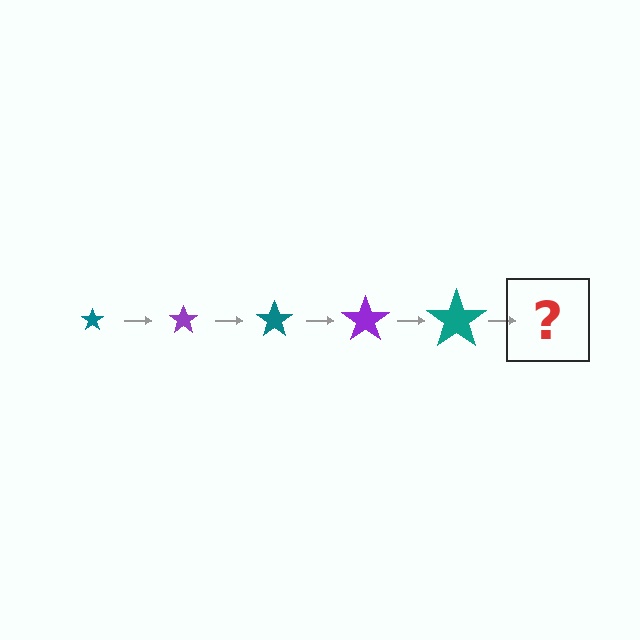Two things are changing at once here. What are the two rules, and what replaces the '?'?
The two rules are that the star grows larger each step and the color cycles through teal and purple. The '?' should be a purple star, larger than the previous one.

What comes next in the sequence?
The next element should be a purple star, larger than the previous one.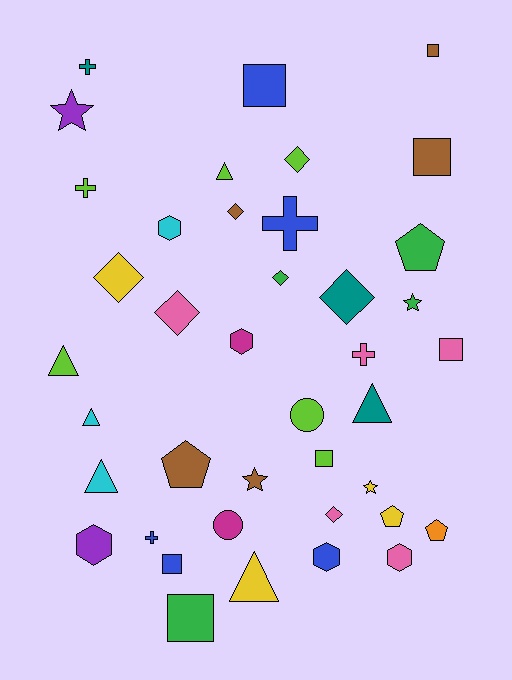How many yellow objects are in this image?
There are 4 yellow objects.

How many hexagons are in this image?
There are 5 hexagons.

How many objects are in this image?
There are 40 objects.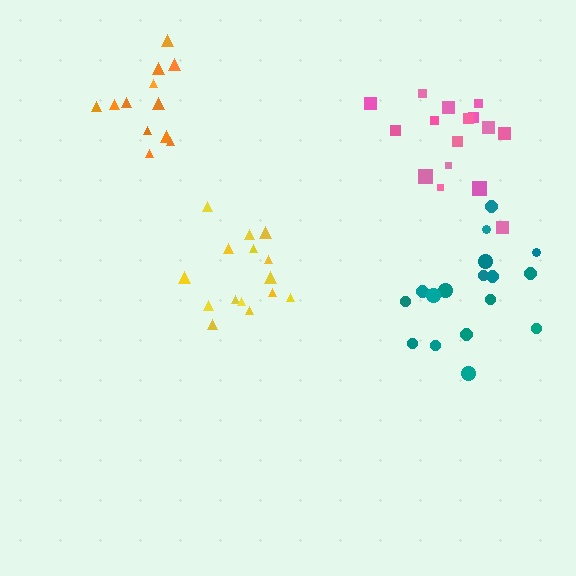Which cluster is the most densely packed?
Yellow.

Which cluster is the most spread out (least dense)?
Teal.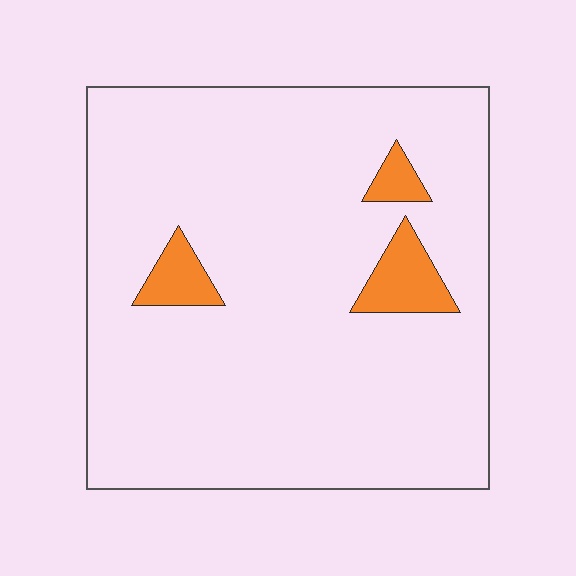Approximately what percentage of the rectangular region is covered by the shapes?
Approximately 5%.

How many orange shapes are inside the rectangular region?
3.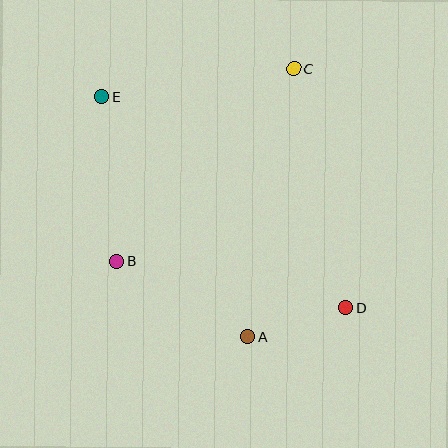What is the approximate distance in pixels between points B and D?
The distance between B and D is approximately 234 pixels.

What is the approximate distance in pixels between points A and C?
The distance between A and C is approximately 273 pixels.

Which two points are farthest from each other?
Points D and E are farthest from each other.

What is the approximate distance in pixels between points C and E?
The distance between C and E is approximately 194 pixels.